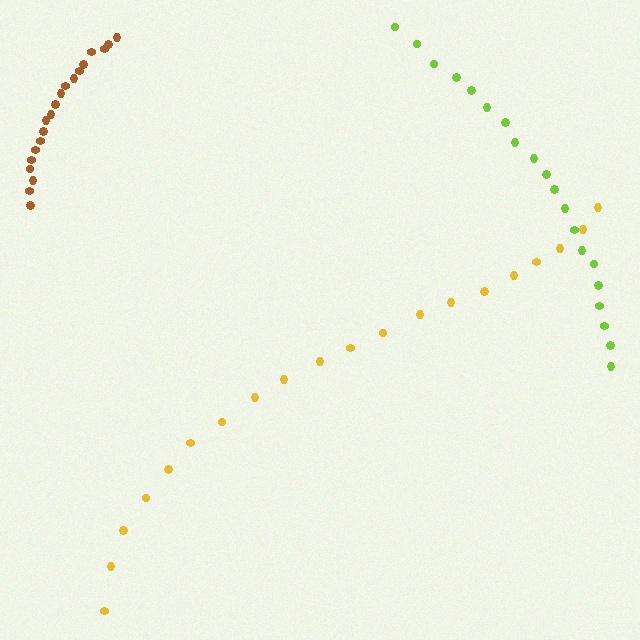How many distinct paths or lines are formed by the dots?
There are 3 distinct paths.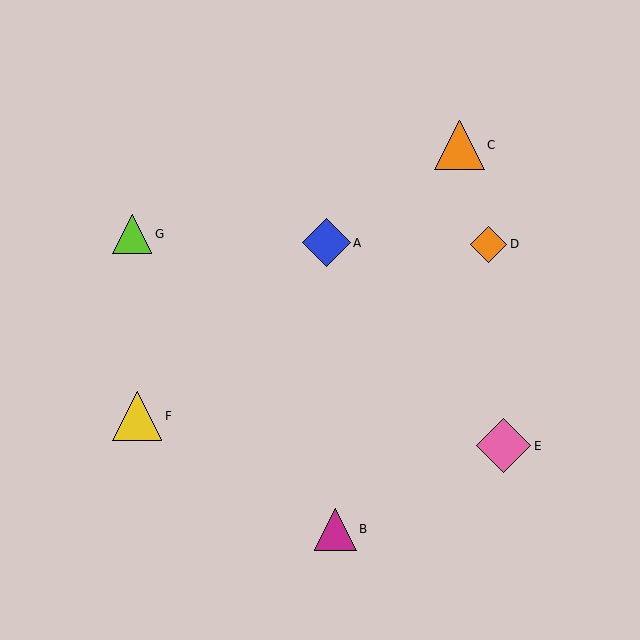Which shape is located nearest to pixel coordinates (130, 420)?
The yellow triangle (labeled F) at (137, 416) is nearest to that location.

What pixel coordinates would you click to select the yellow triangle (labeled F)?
Click at (137, 416) to select the yellow triangle F.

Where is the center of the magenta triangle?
The center of the magenta triangle is at (335, 529).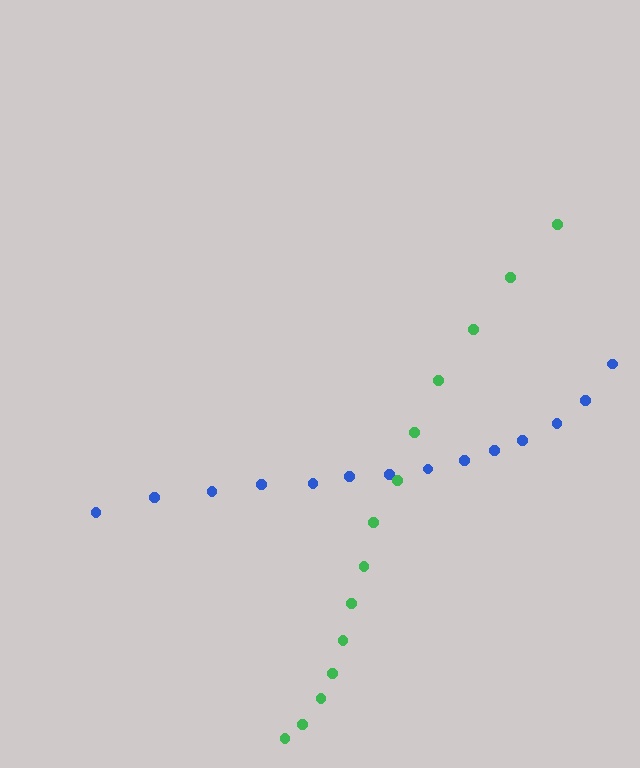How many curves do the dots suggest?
There are 2 distinct paths.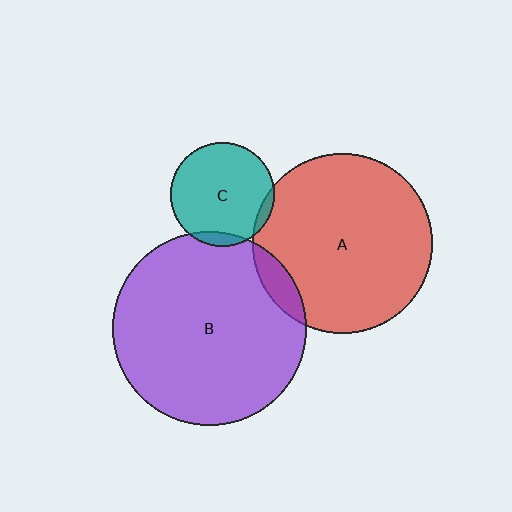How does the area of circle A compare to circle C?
Approximately 3.0 times.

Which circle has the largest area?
Circle B (purple).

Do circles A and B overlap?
Yes.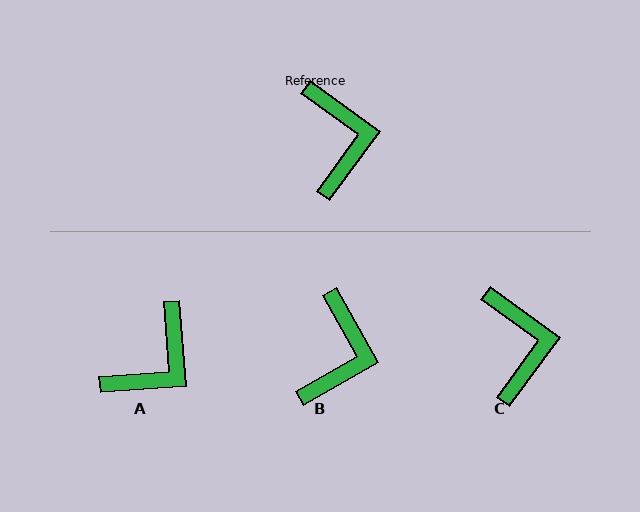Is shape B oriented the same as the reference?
No, it is off by about 24 degrees.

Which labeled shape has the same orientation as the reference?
C.